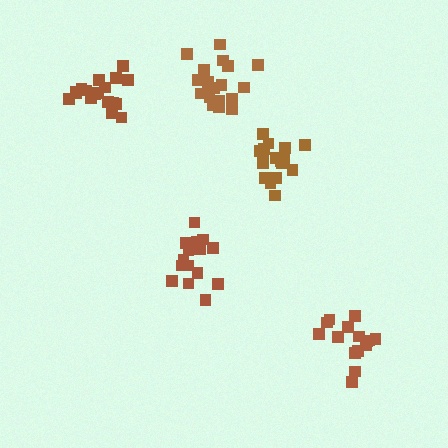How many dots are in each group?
Group 1: 15 dots, Group 2: 18 dots, Group 3: 19 dots, Group 4: 18 dots, Group 5: 16 dots (86 total).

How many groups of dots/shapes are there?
There are 5 groups.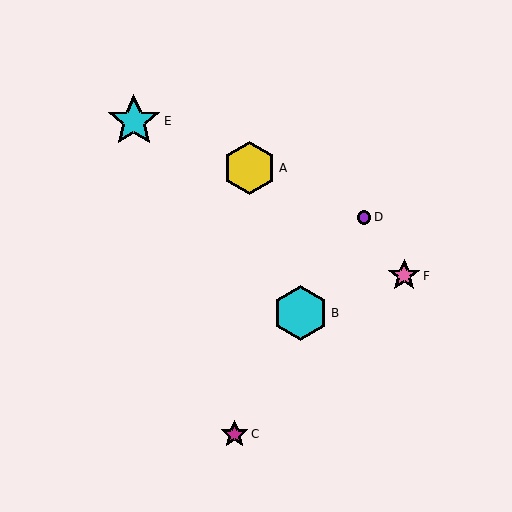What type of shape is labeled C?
Shape C is a magenta star.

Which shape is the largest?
The cyan hexagon (labeled B) is the largest.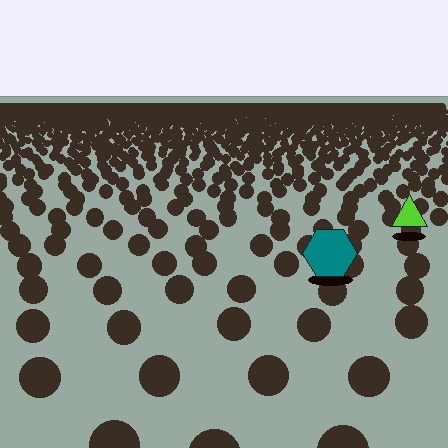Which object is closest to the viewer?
The teal hexagon is closest. The texture marks near it are larger and more spread out.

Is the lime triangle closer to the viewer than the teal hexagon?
No. The teal hexagon is closer — you can tell from the texture gradient: the ground texture is coarser near it.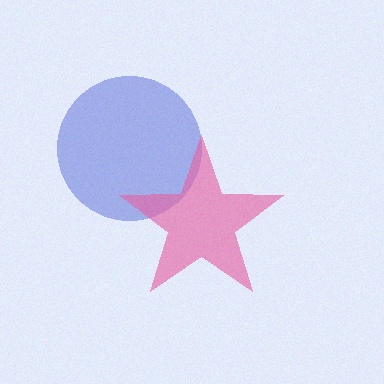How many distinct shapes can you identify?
There are 2 distinct shapes: a blue circle, a pink star.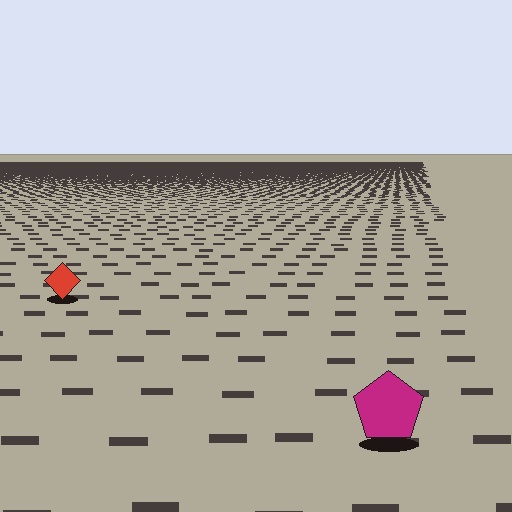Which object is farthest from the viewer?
The red diamond is farthest from the viewer. It appears smaller and the ground texture around it is denser.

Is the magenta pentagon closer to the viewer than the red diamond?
Yes. The magenta pentagon is closer — you can tell from the texture gradient: the ground texture is coarser near it.